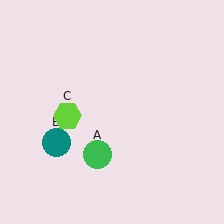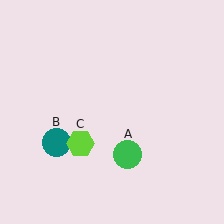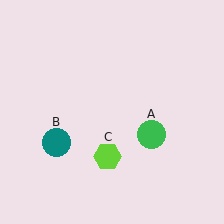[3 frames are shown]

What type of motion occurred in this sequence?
The green circle (object A), lime hexagon (object C) rotated counterclockwise around the center of the scene.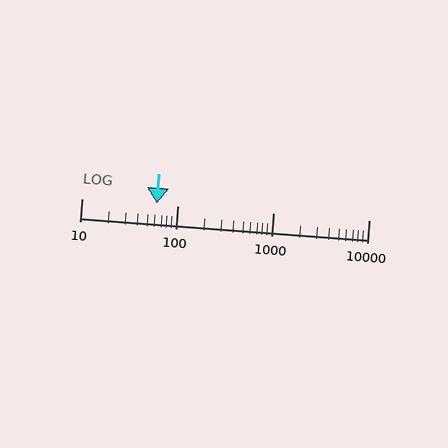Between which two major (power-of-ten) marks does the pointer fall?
The pointer is between 10 and 100.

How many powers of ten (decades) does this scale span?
The scale spans 3 decades, from 10 to 10000.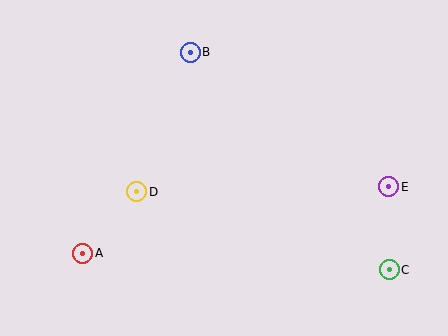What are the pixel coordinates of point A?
Point A is at (83, 253).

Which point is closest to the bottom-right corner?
Point C is closest to the bottom-right corner.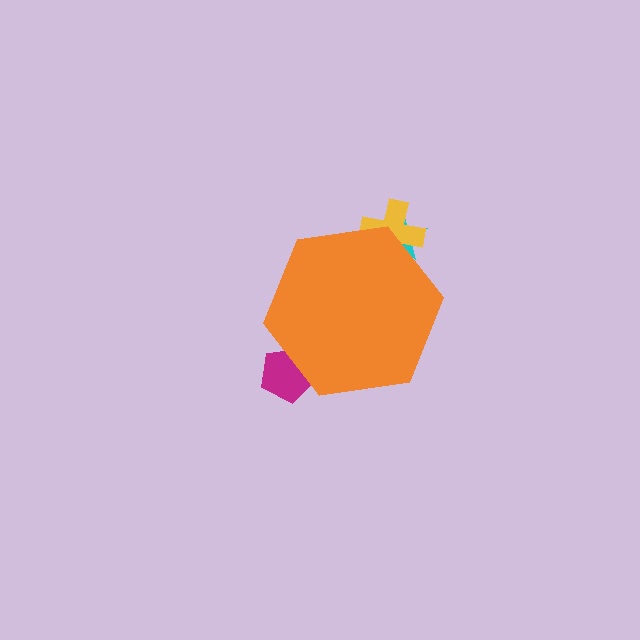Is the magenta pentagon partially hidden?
Yes, the magenta pentagon is partially hidden behind the orange hexagon.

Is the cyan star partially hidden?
Yes, the cyan star is partially hidden behind the orange hexagon.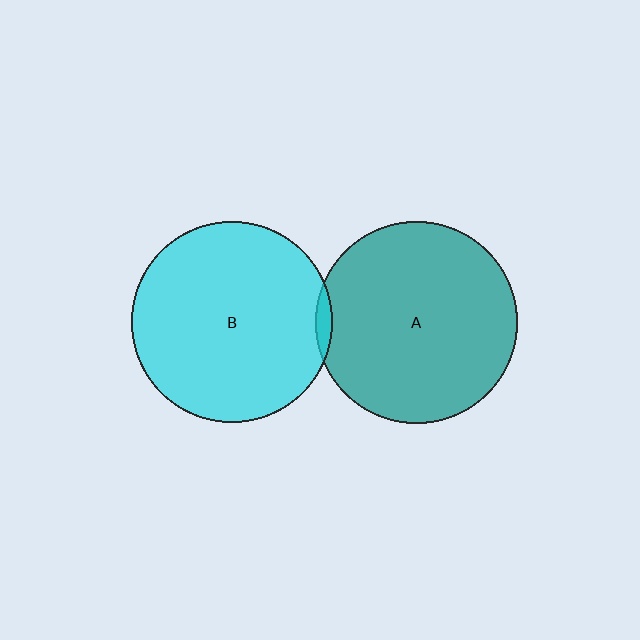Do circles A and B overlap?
Yes.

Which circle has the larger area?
Circle A (teal).